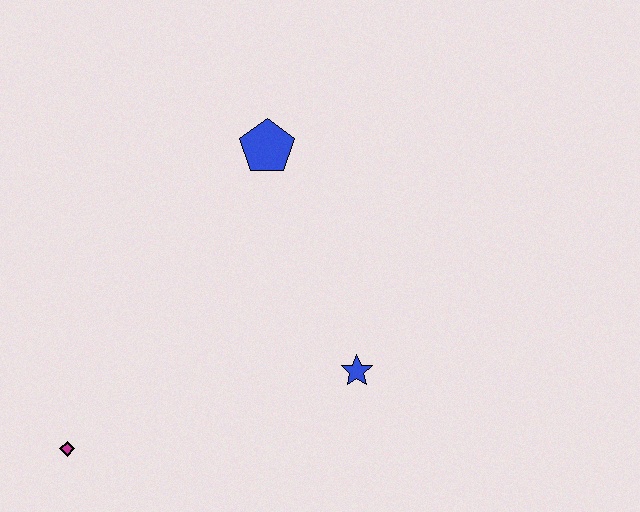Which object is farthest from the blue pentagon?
The magenta diamond is farthest from the blue pentagon.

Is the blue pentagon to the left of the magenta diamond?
No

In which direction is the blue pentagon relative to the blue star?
The blue pentagon is above the blue star.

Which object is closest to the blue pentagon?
The blue star is closest to the blue pentagon.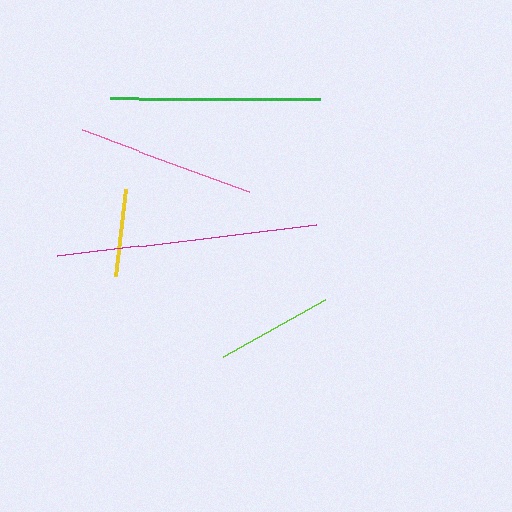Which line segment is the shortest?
The yellow line is the shortest at approximately 87 pixels.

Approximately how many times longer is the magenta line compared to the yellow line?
The magenta line is approximately 3.0 times the length of the yellow line.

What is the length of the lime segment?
The lime segment is approximately 117 pixels long.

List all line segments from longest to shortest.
From longest to shortest: magenta, green, pink, lime, yellow.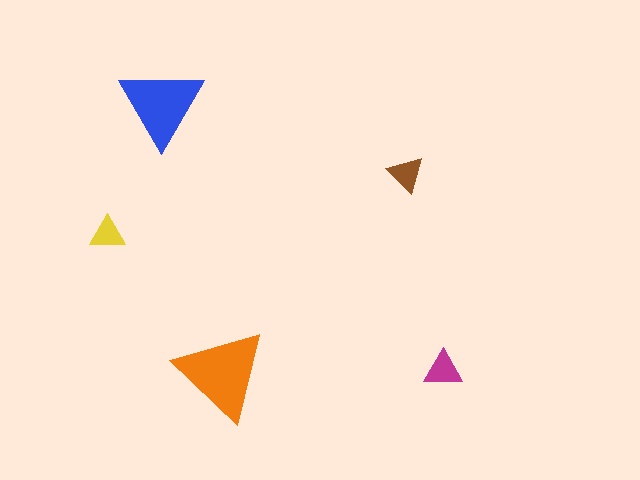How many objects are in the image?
There are 5 objects in the image.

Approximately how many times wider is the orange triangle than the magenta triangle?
About 2.5 times wider.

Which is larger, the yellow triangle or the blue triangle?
The blue one.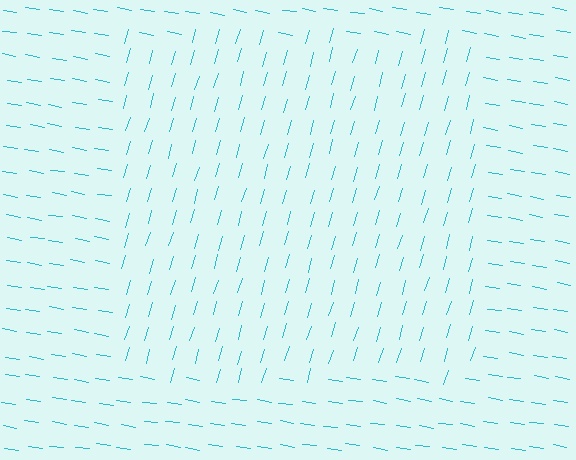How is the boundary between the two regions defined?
The boundary is defined purely by a change in line orientation (approximately 83 degrees difference). All lines are the same color and thickness.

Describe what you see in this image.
The image is filled with small cyan line segments. A rectangle region in the image has lines oriented differently from the surrounding lines, creating a visible texture boundary.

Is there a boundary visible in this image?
Yes, there is a texture boundary formed by a change in line orientation.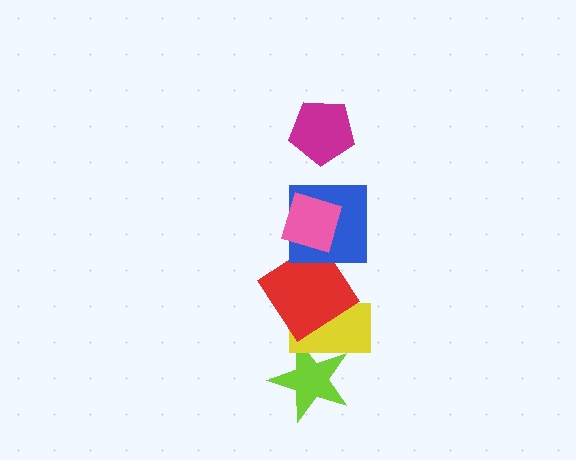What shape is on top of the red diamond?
The blue square is on top of the red diamond.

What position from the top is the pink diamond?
The pink diamond is 2nd from the top.